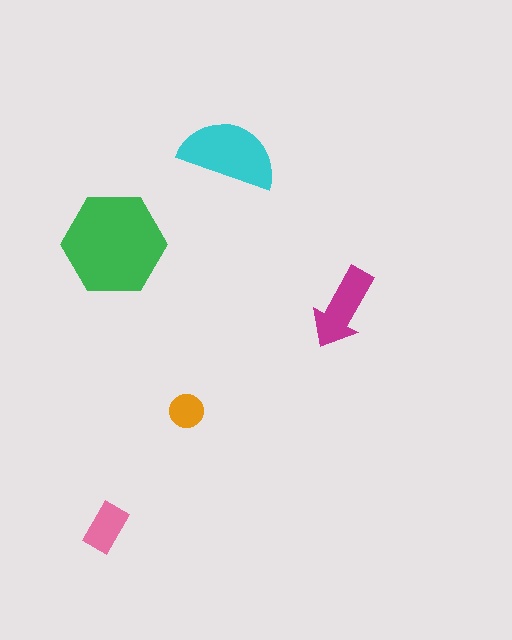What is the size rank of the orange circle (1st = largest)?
5th.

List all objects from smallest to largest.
The orange circle, the pink rectangle, the magenta arrow, the cyan semicircle, the green hexagon.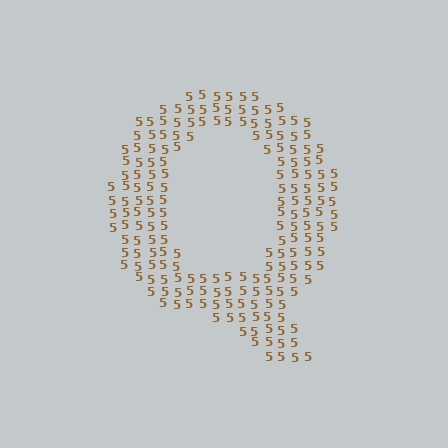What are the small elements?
The small elements are digit 5's.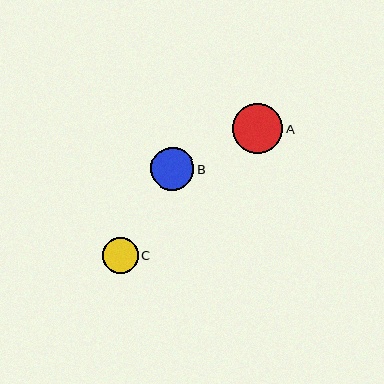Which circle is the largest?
Circle A is the largest with a size of approximately 50 pixels.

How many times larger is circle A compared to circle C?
Circle A is approximately 1.4 times the size of circle C.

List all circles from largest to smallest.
From largest to smallest: A, B, C.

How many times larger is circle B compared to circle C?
Circle B is approximately 1.2 times the size of circle C.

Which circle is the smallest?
Circle C is the smallest with a size of approximately 36 pixels.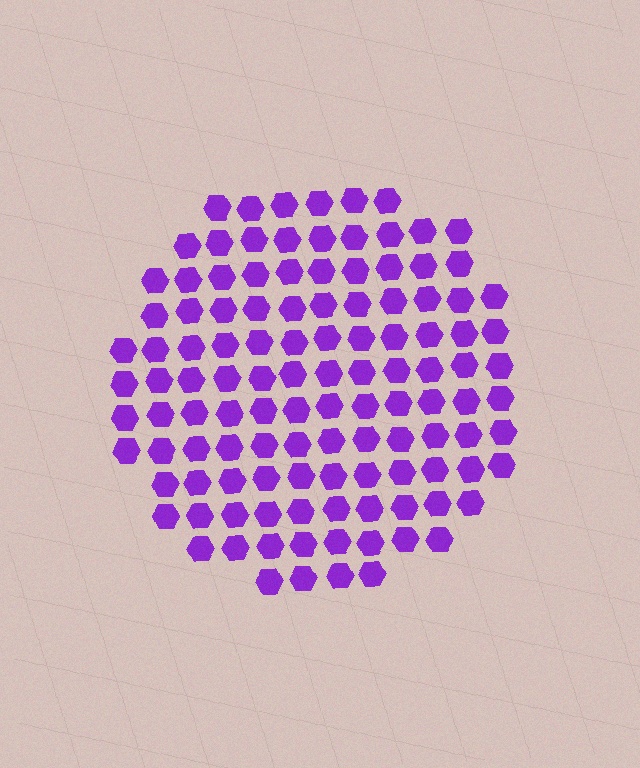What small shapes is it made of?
It is made of small hexagons.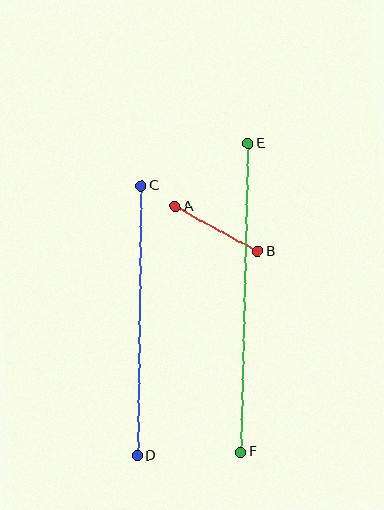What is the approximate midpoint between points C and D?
The midpoint is at approximately (139, 321) pixels.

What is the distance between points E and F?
The distance is approximately 308 pixels.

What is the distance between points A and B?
The distance is approximately 94 pixels.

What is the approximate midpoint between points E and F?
The midpoint is at approximately (244, 298) pixels.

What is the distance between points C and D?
The distance is approximately 270 pixels.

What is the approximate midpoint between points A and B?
The midpoint is at approximately (217, 229) pixels.